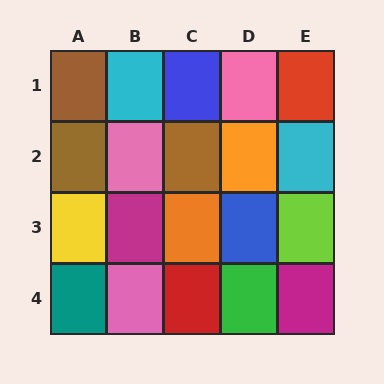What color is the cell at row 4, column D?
Green.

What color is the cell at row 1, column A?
Brown.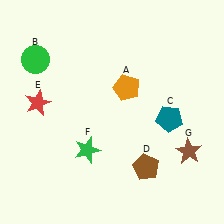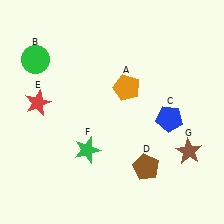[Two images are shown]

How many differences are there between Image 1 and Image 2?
There is 1 difference between the two images.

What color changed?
The pentagon (C) changed from teal in Image 1 to blue in Image 2.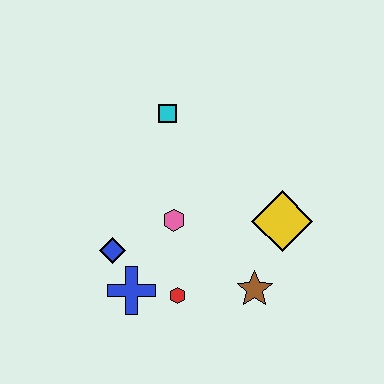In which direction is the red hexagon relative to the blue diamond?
The red hexagon is to the right of the blue diamond.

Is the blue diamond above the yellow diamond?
No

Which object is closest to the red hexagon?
The blue cross is closest to the red hexagon.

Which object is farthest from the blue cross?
The cyan square is farthest from the blue cross.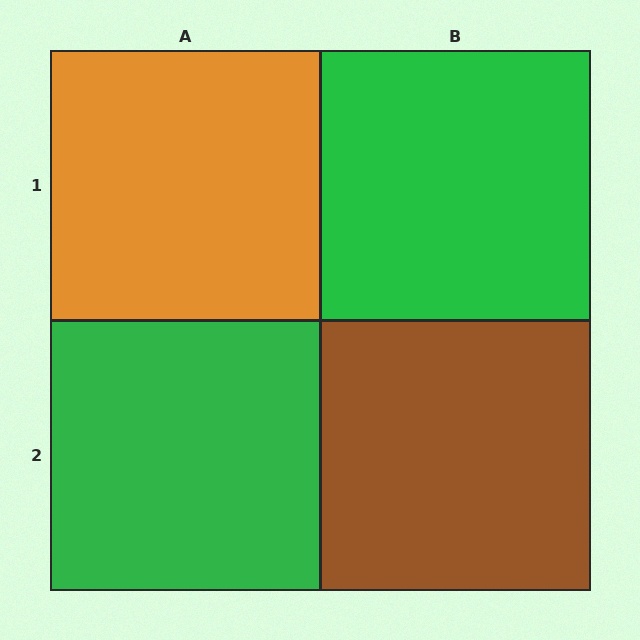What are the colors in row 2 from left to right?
Green, brown.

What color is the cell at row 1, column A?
Orange.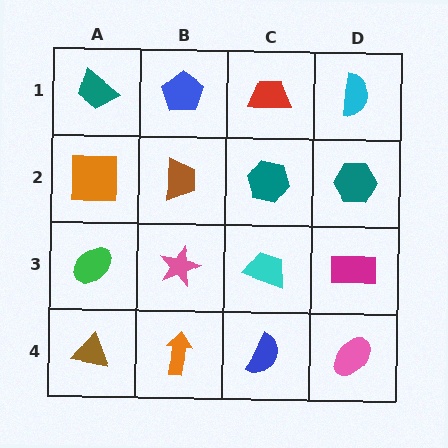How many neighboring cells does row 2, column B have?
4.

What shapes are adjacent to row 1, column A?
An orange square (row 2, column A), a blue pentagon (row 1, column B).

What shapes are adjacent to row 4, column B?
A pink star (row 3, column B), a brown triangle (row 4, column A), a blue semicircle (row 4, column C).